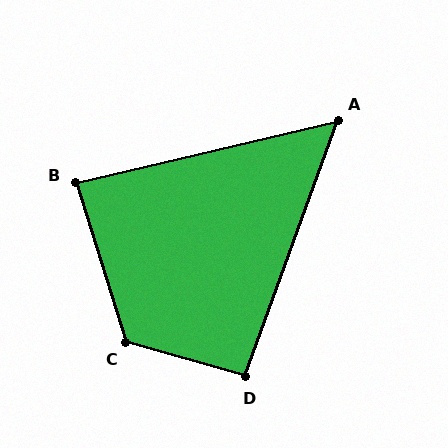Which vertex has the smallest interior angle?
A, at approximately 57 degrees.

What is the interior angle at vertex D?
Approximately 94 degrees (approximately right).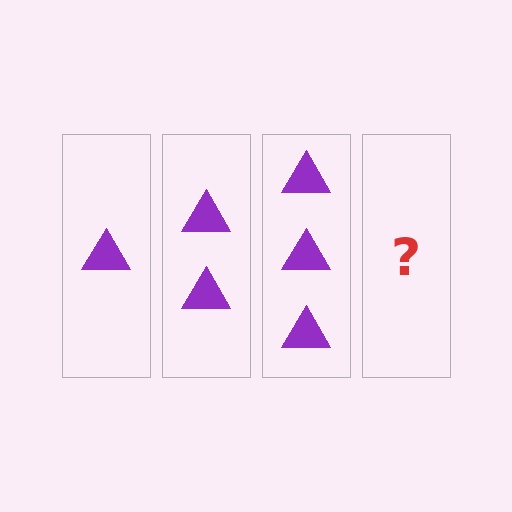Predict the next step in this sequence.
The next step is 4 triangles.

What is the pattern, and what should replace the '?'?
The pattern is that each step adds one more triangle. The '?' should be 4 triangles.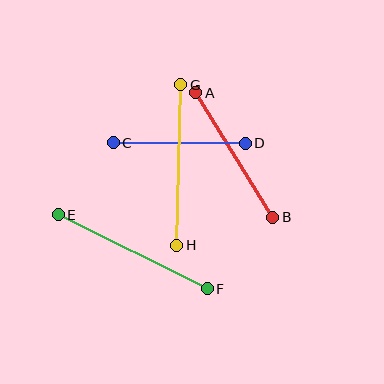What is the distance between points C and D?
The distance is approximately 132 pixels.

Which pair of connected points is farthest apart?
Points E and F are farthest apart.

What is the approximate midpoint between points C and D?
The midpoint is at approximately (179, 143) pixels.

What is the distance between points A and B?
The distance is approximately 147 pixels.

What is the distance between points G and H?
The distance is approximately 161 pixels.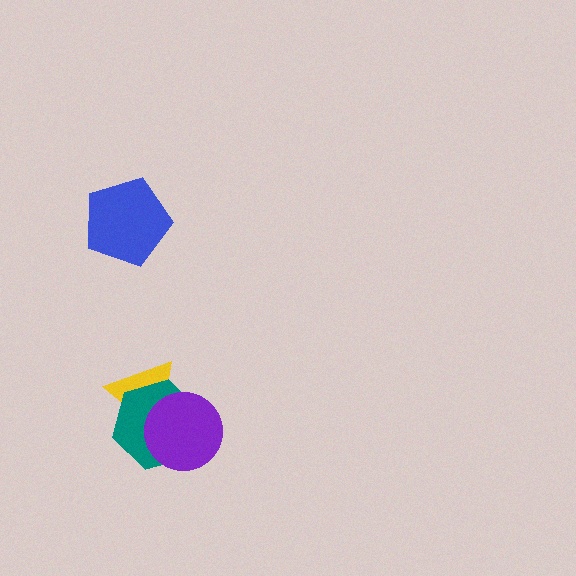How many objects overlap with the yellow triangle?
2 objects overlap with the yellow triangle.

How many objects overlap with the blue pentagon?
0 objects overlap with the blue pentagon.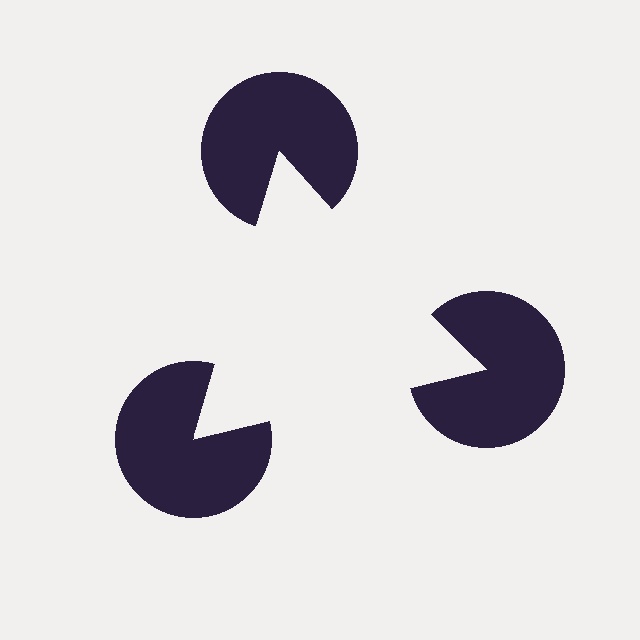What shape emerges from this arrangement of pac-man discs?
An illusory triangle — its edges are inferred from the aligned wedge cuts in the pac-man discs, not physically drawn.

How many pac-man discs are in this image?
There are 3 — one at each vertex of the illusory triangle.